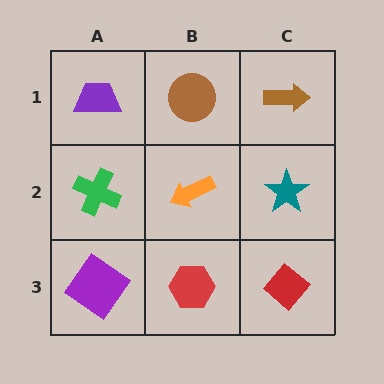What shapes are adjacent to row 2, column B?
A brown circle (row 1, column B), a red hexagon (row 3, column B), a green cross (row 2, column A), a teal star (row 2, column C).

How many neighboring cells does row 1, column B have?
3.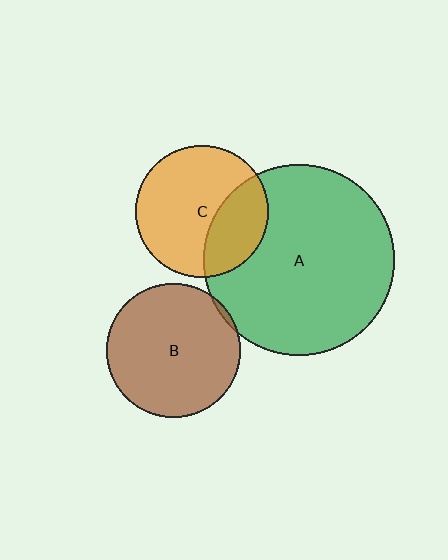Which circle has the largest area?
Circle A (green).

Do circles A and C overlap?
Yes.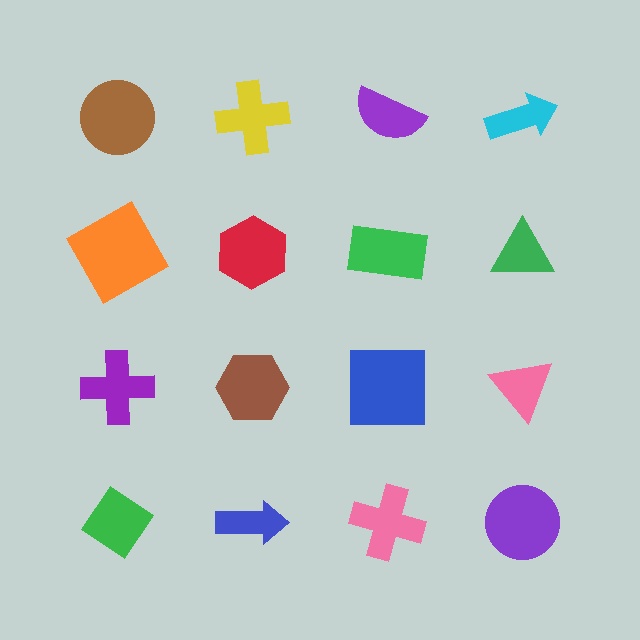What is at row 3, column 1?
A purple cross.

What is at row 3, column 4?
A pink triangle.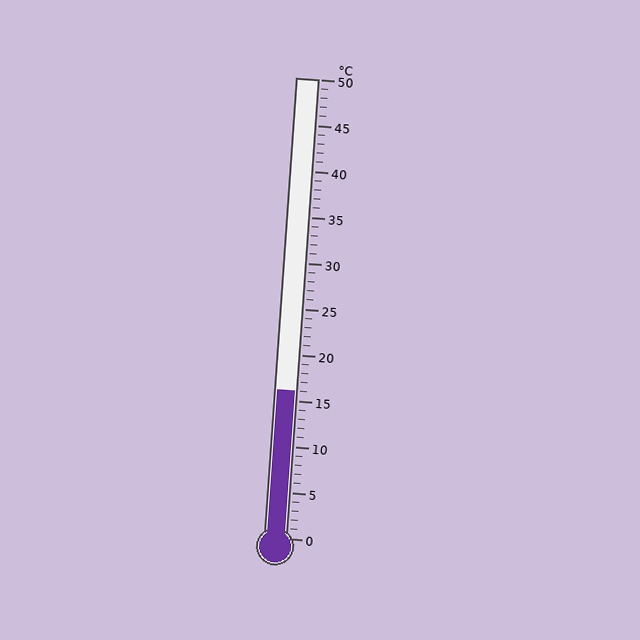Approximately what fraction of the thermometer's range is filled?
The thermometer is filled to approximately 30% of its range.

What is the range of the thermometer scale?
The thermometer scale ranges from 0°C to 50°C.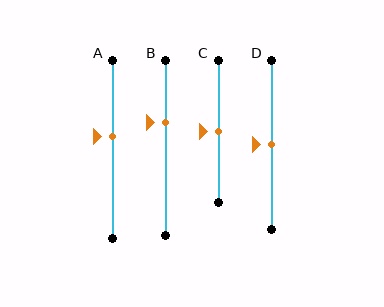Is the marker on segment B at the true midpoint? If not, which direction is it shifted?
No, the marker on segment B is shifted upward by about 14% of the segment length.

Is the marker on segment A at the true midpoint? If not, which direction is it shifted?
No, the marker on segment A is shifted upward by about 7% of the segment length.